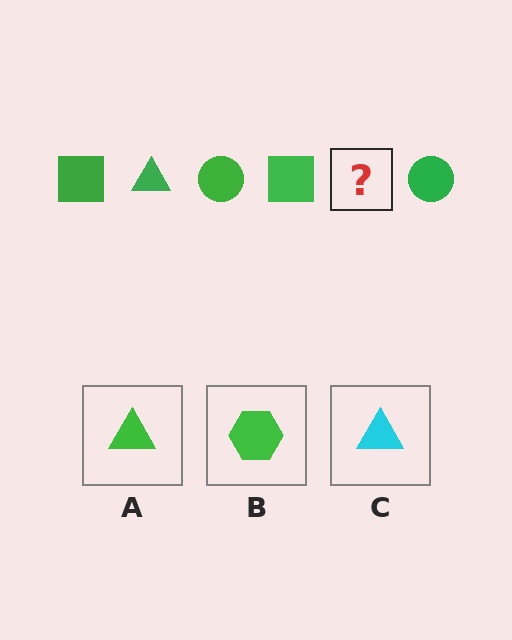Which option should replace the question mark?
Option A.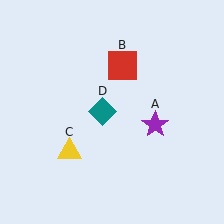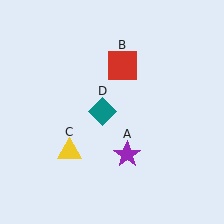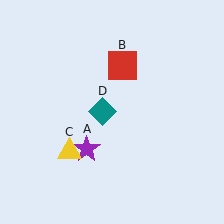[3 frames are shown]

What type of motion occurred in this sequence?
The purple star (object A) rotated clockwise around the center of the scene.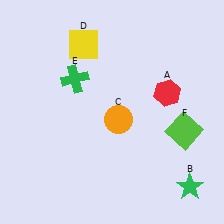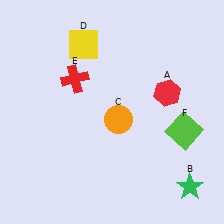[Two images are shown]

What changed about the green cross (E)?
In Image 1, E is green. In Image 2, it changed to red.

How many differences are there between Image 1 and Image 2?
There is 1 difference between the two images.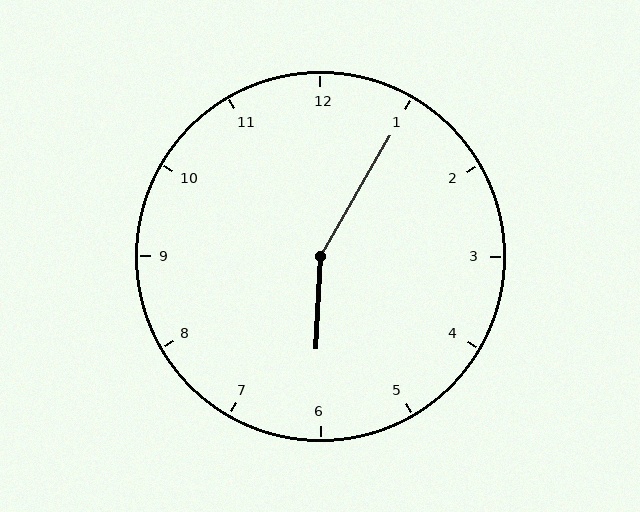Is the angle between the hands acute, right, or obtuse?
It is obtuse.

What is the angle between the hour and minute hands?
Approximately 152 degrees.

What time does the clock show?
6:05.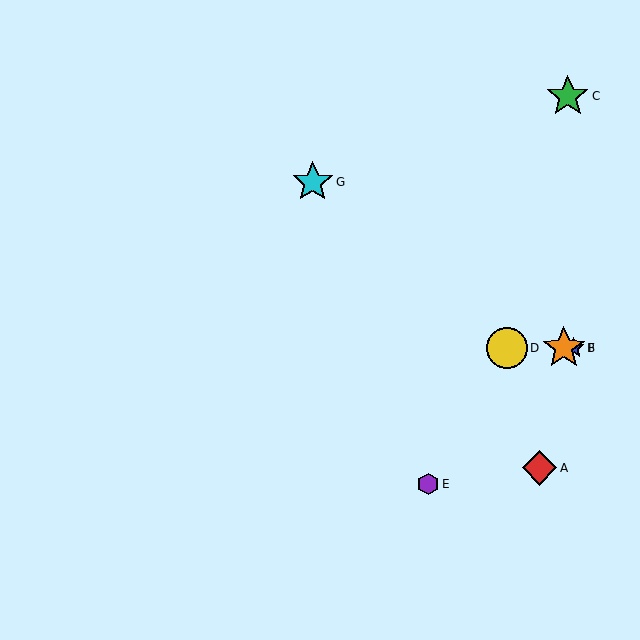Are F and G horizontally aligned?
No, F is at y≈348 and G is at y≈182.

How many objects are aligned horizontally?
3 objects (B, D, F) are aligned horizontally.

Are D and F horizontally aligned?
Yes, both are at y≈348.